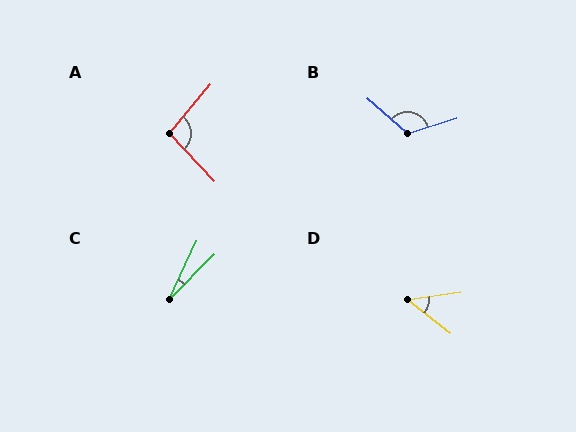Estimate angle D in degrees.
Approximately 46 degrees.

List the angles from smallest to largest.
C (19°), D (46°), A (97°), B (121°).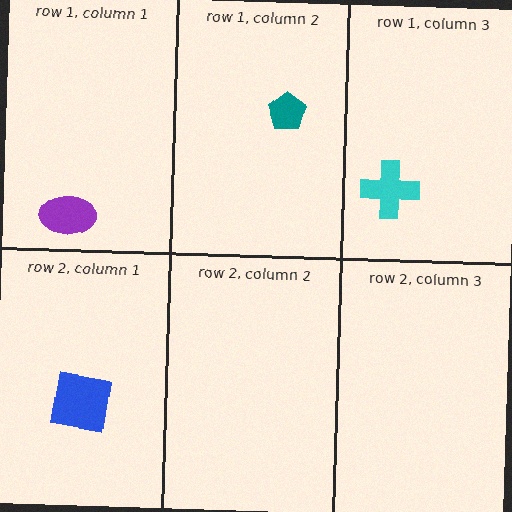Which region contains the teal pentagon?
The row 1, column 2 region.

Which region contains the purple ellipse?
The row 1, column 1 region.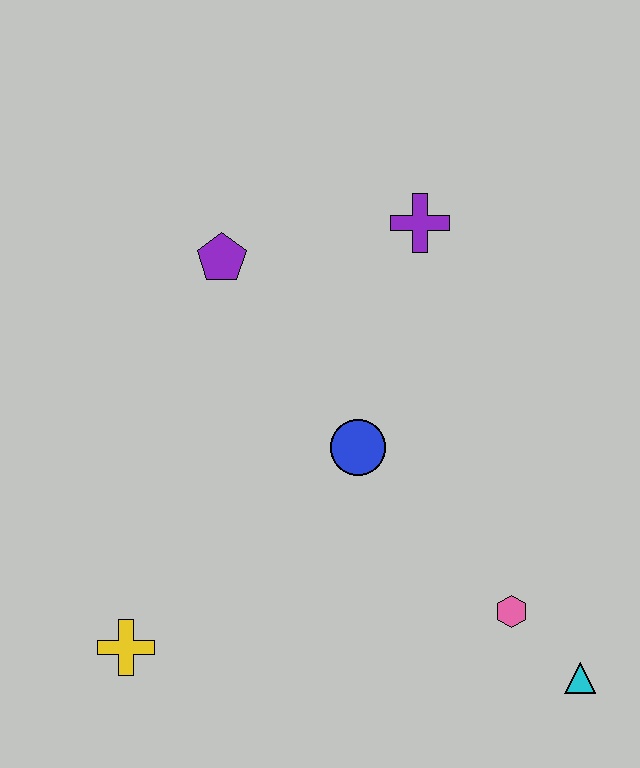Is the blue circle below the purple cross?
Yes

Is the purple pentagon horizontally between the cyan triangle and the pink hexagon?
No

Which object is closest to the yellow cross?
The blue circle is closest to the yellow cross.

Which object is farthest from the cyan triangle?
The purple pentagon is farthest from the cyan triangle.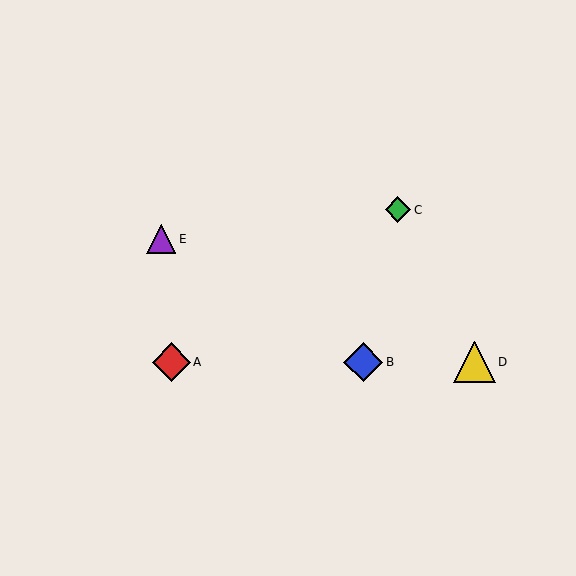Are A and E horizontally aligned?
No, A is at y≈362 and E is at y≈239.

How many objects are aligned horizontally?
3 objects (A, B, D) are aligned horizontally.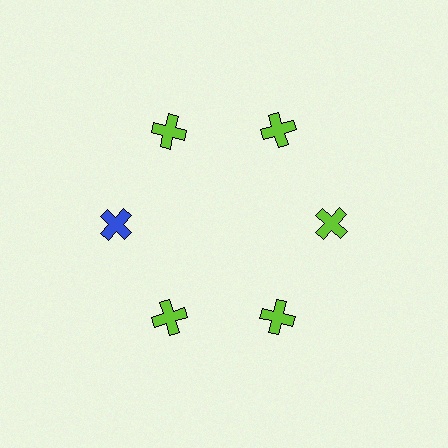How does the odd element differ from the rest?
It has a different color: blue instead of lime.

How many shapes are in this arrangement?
There are 6 shapes arranged in a ring pattern.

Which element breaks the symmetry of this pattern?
The blue cross at roughly the 9 o'clock position breaks the symmetry. All other shapes are lime crosses.